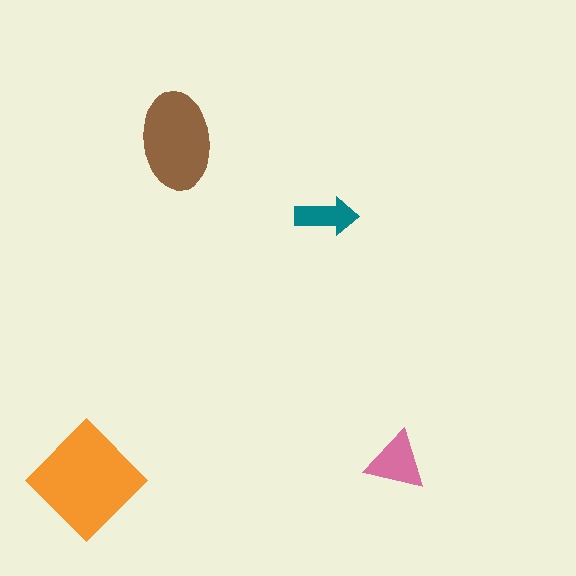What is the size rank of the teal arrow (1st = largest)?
4th.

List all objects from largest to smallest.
The orange diamond, the brown ellipse, the pink triangle, the teal arrow.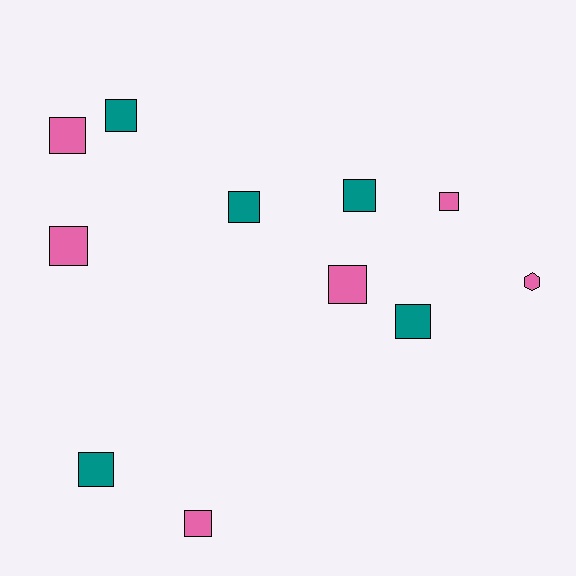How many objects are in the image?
There are 11 objects.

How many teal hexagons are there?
There are no teal hexagons.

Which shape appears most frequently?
Square, with 10 objects.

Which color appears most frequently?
Pink, with 6 objects.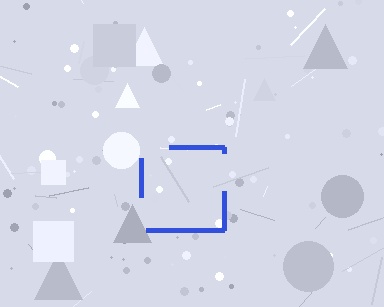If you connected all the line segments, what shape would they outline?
They would outline a square.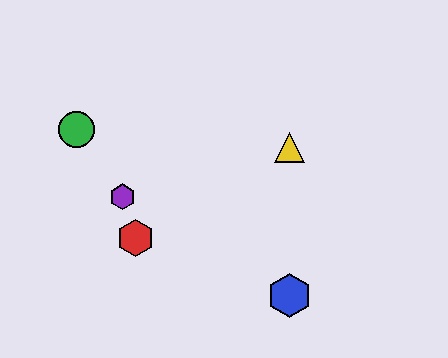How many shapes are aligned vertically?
2 shapes (the blue hexagon, the yellow triangle) are aligned vertically.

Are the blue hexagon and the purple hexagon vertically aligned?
No, the blue hexagon is at x≈290 and the purple hexagon is at x≈122.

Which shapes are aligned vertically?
The blue hexagon, the yellow triangle are aligned vertically.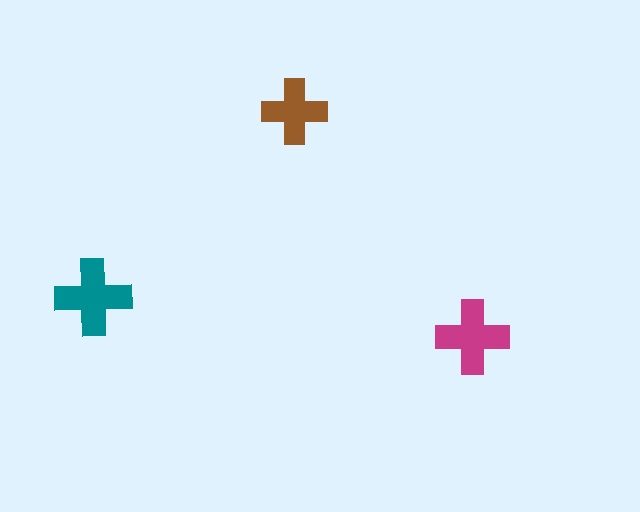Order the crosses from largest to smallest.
the teal one, the magenta one, the brown one.